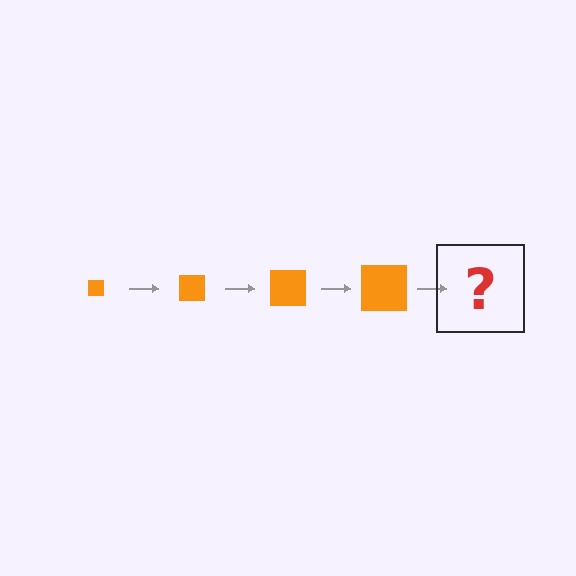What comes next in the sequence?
The next element should be an orange square, larger than the previous one.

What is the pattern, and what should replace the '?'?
The pattern is that the square gets progressively larger each step. The '?' should be an orange square, larger than the previous one.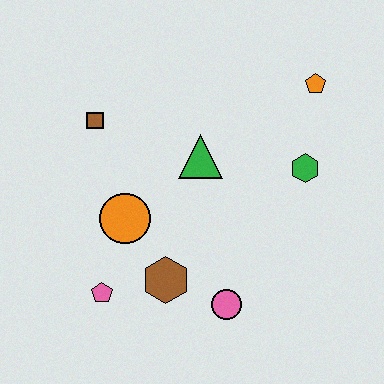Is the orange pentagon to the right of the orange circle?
Yes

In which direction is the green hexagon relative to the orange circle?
The green hexagon is to the right of the orange circle.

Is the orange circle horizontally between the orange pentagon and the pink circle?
No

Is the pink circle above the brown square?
No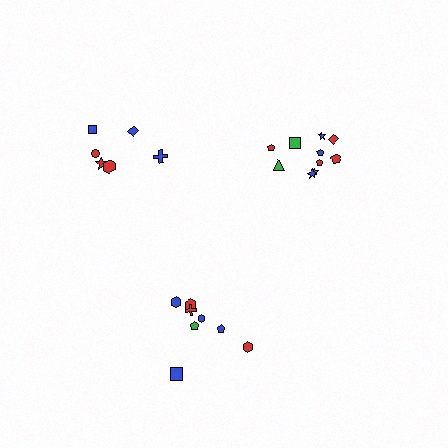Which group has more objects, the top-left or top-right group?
The top-right group.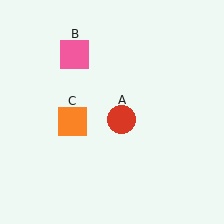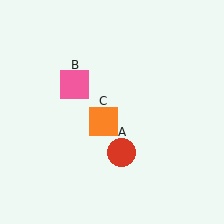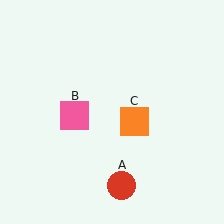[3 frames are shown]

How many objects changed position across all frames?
3 objects changed position: red circle (object A), pink square (object B), orange square (object C).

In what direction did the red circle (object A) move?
The red circle (object A) moved down.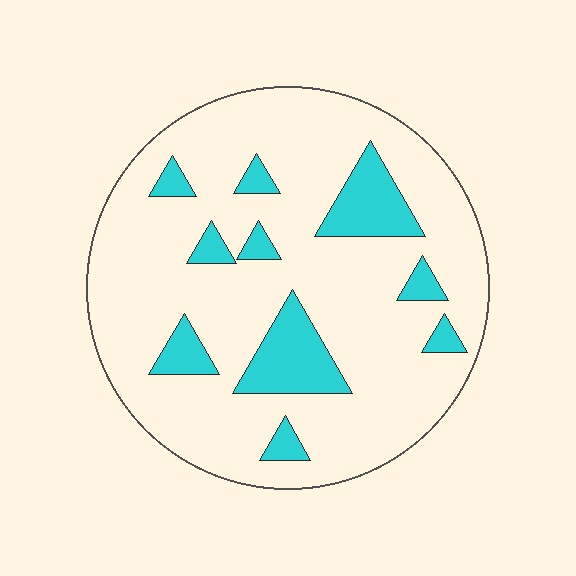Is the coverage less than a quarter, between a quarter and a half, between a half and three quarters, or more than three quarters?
Less than a quarter.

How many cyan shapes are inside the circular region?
10.